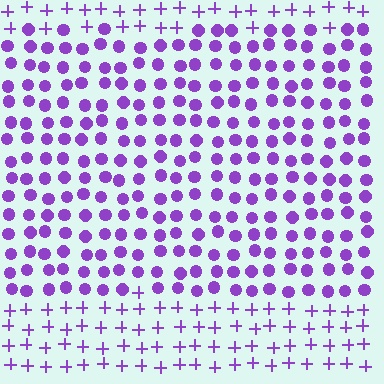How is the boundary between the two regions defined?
The boundary is defined by a change in element shape: circles inside vs. plus signs outside. All elements share the same color and spacing.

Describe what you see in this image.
The image is filled with small purple elements arranged in a uniform grid. A rectangle-shaped region contains circles, while the surrounding area contains plus signs. The boundary is defined purely by the change in element shape.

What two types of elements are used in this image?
The image uses circles inside the rectangle region and plus signs outside it.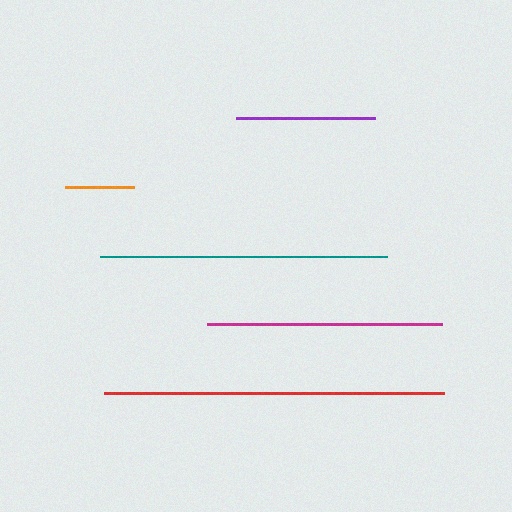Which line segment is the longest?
The red line is the longest at approximately 340 pixels.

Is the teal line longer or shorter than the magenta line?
The teal line is longer than the magenta line.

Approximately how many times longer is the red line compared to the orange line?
The red line is approximately 4.9 times the length of the orange line.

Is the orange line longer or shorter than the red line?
The red line is longer than the orange line.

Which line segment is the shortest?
The orange line is the shortest at approximately 69 pixels.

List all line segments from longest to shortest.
From longest to shortest: red, teal, magenta, purple, orange.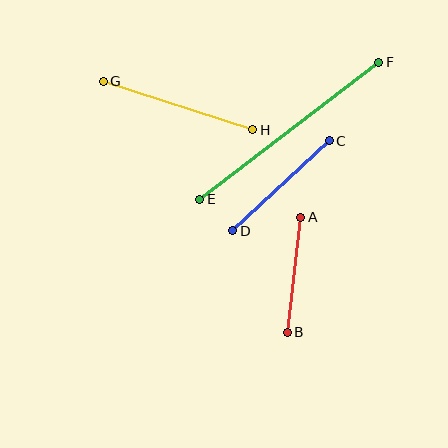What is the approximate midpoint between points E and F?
The midpoint is at approximately (289, 131) pixels.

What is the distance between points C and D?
The distance is approximately 132 pixels.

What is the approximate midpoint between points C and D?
The midpoint is at approximately (281, 186) pixels.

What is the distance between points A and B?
The distance is approximately 116 pixels.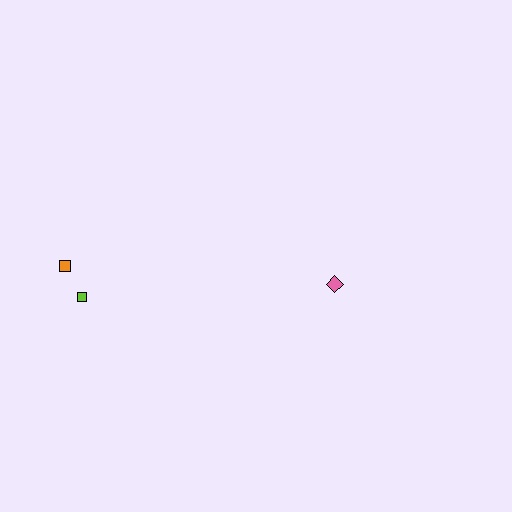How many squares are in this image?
There are 2 squares.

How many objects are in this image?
There are 3 objects.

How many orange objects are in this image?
There is 1 orange object.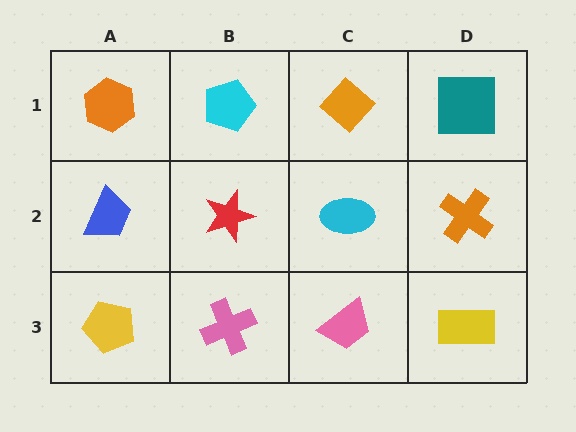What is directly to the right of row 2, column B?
A cyan ellipse.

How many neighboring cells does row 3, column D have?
2.